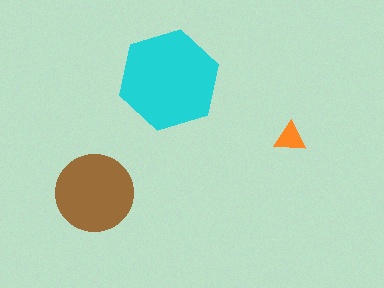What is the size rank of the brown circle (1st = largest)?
2nd.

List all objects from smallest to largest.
The orange triangle, the brown circle, the cyan hexagon.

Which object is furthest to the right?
The orange triangle is rightmost.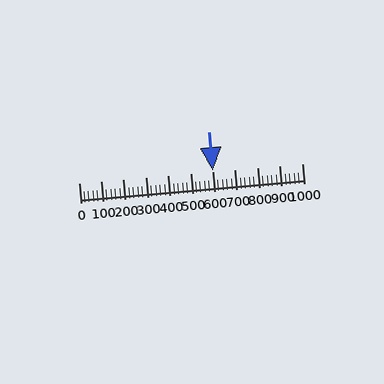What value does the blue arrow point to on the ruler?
The blue arrow points to approximately 600.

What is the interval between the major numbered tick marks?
The major tick marks are spaced 100 units apart.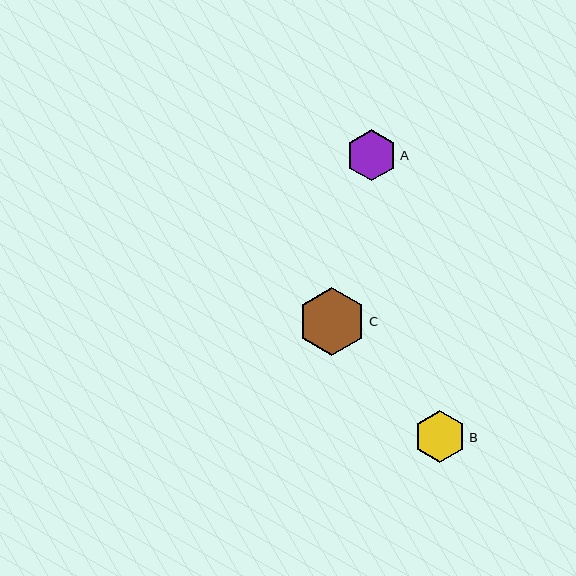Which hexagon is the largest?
Hexagon C is the largest with a size of approximately 68 pixels.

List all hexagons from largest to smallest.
From largest to smallest: C, B, A.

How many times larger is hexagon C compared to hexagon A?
Hexagon C is approximately 1.3 times the size of hexagon A.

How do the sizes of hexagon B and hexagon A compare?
Hexagon B and hexagon A are approximately the same size.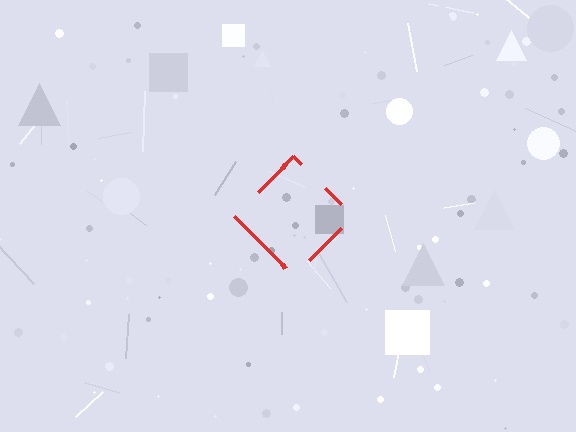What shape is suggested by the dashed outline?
The dashed outline suggests a diamond.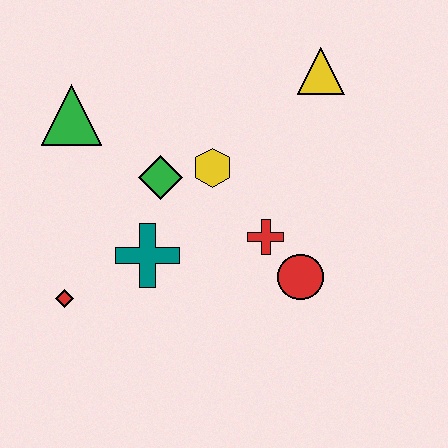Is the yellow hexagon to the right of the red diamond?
Yes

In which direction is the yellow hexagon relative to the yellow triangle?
The yellow hexagon is to the left of the yellow triangle.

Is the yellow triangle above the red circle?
Yes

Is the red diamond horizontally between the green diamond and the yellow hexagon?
No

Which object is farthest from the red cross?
The green triangle is farthest from the red cross.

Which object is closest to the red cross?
The red circle is closest to the red cross.